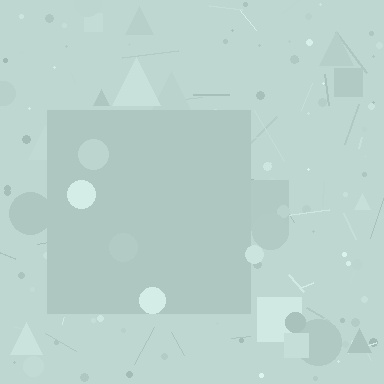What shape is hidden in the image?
A square is hidden in the image.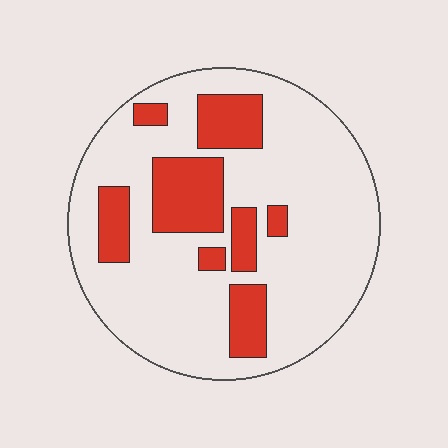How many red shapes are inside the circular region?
8.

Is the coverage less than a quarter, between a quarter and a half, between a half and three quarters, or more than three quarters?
Less than a quarter.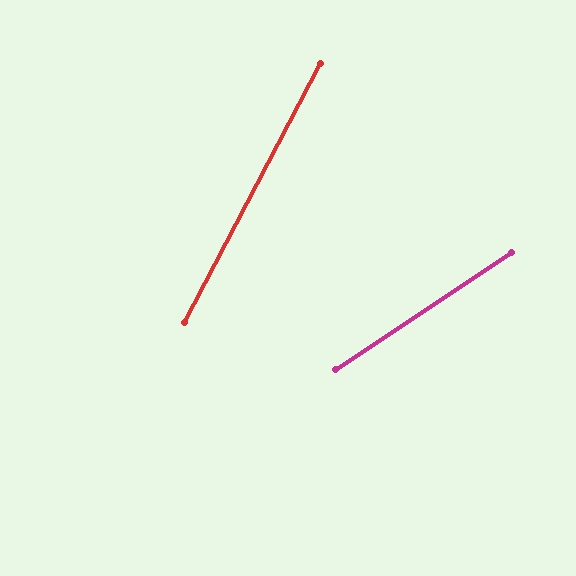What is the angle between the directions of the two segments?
Approximately 29 degrees.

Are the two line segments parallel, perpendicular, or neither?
Neither parallel nor perpendicular — they differ by about 29°.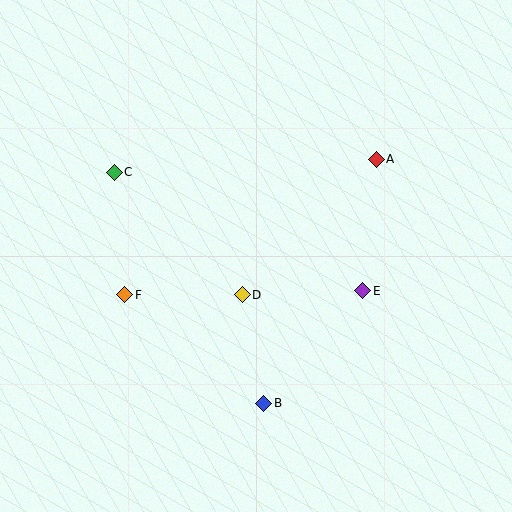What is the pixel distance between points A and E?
The distance between A and E is 132 pixels.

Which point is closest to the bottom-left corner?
Point F is closest to the bottom-left corner.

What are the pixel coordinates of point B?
Point B is at (264, 403).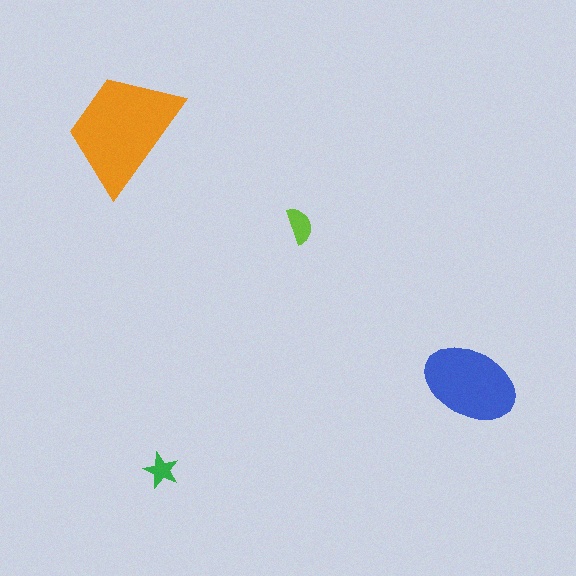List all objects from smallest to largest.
The green star, the lime semicircle, the blue ellipse, the orange trapezoid.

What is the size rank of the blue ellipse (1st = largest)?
2nd.